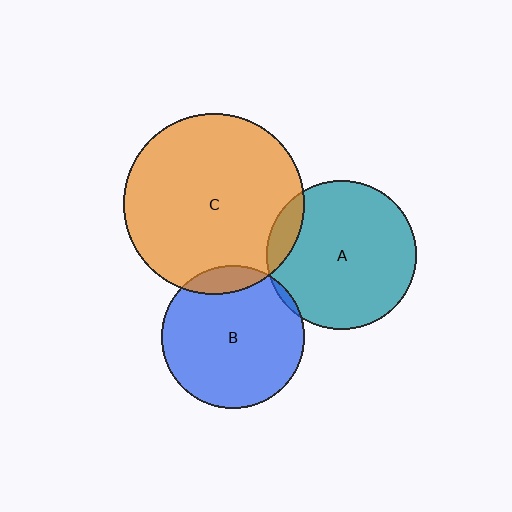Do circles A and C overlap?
Yes.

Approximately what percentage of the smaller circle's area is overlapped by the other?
Approximately 10%.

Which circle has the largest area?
Circle C (orange).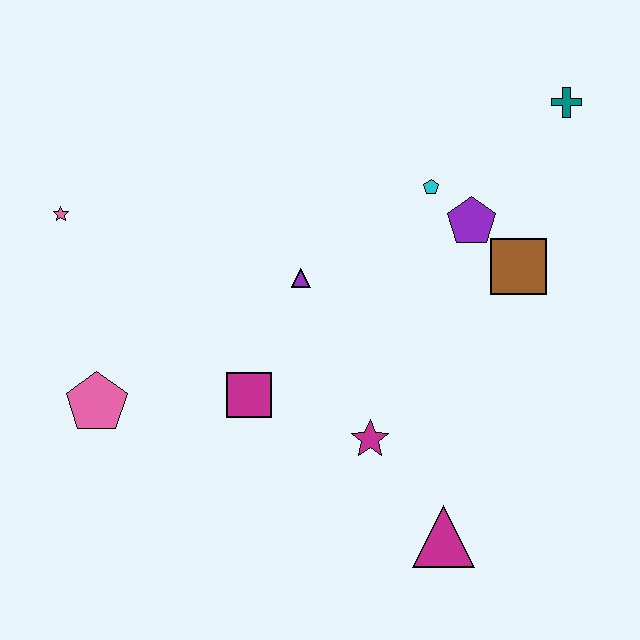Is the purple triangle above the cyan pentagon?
No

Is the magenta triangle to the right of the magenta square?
Yes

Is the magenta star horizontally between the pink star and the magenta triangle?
Yes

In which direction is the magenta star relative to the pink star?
The magenta star is to the right of the pink star.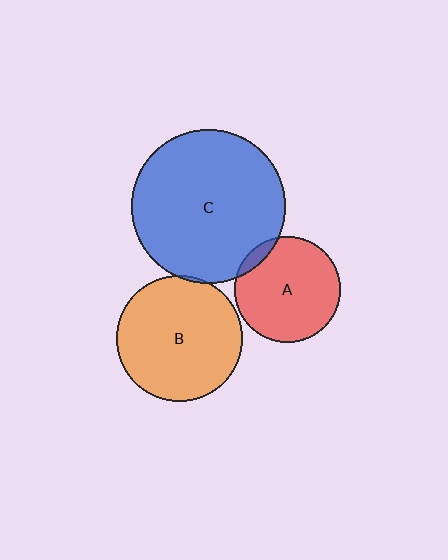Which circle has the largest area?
Circle C (blue).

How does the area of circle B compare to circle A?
Approximately 1.4 times.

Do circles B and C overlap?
Yes.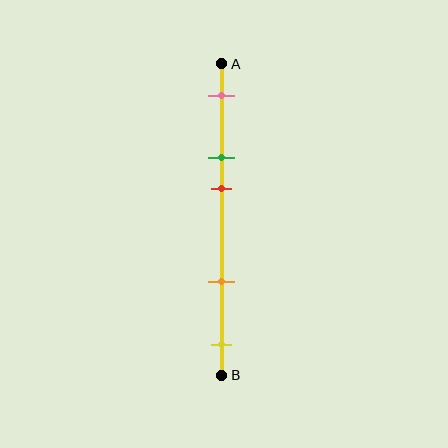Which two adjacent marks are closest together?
The green and red marks are the closest adjacent pair.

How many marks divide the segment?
There are 5 marks dividing the segment.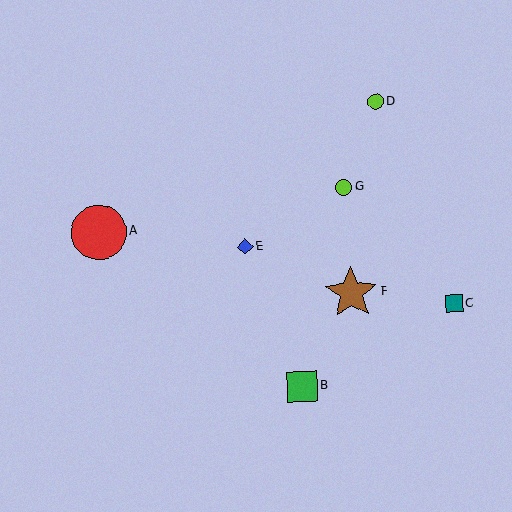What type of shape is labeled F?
Shape F is a brown star.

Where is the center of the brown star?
The center of the brown star is at (351, 293).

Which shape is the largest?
The red circle (labeled A) is the largest.